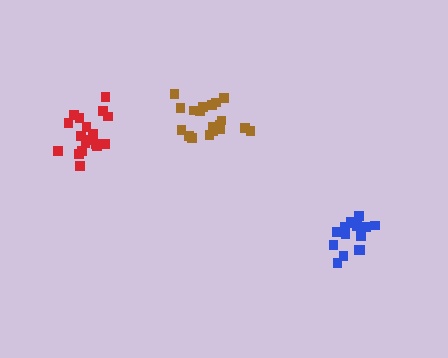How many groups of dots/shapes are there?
There are 3 groups.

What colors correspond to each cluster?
The clusters are colored: red, blue, brown.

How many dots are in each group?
Group 1: 19 dots, Group 2: 15 dots, Group 3: 19 dots (53 total).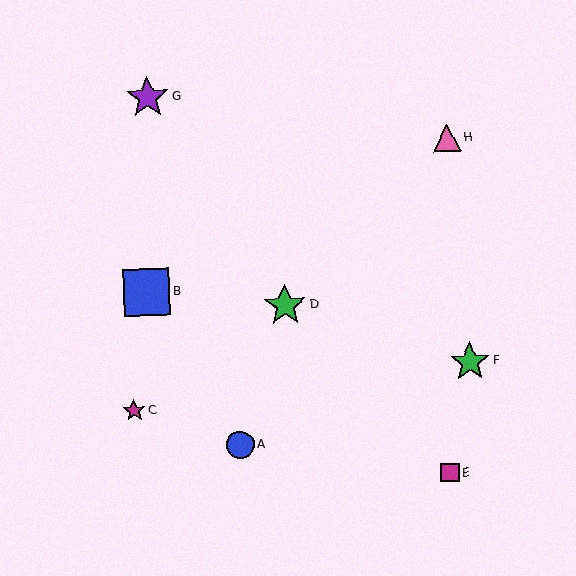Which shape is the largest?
The blue square (labeled B) is the largest.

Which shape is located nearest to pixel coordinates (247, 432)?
The blue circle (labeled A) at (240, 445) is nearest to that location.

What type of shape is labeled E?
Shape E is a magenta square.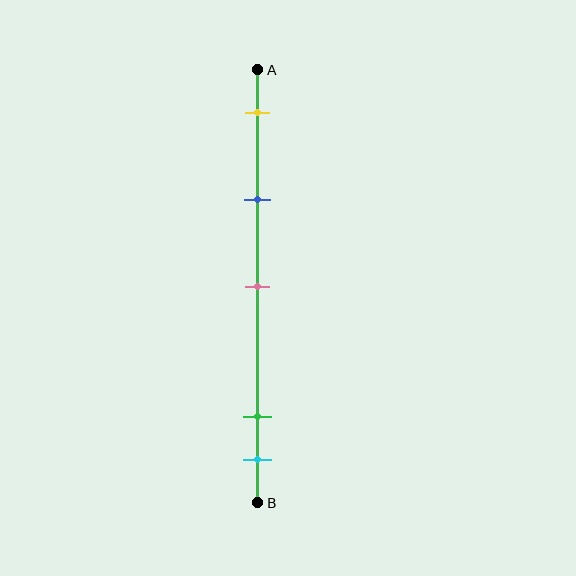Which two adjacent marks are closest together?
The green and cyan marks are the closest adjacent pair.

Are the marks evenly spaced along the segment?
No, the marks are not evenly spaced.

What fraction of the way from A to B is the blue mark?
The blue mark is approximately 30% (0.3) of the way from A to B.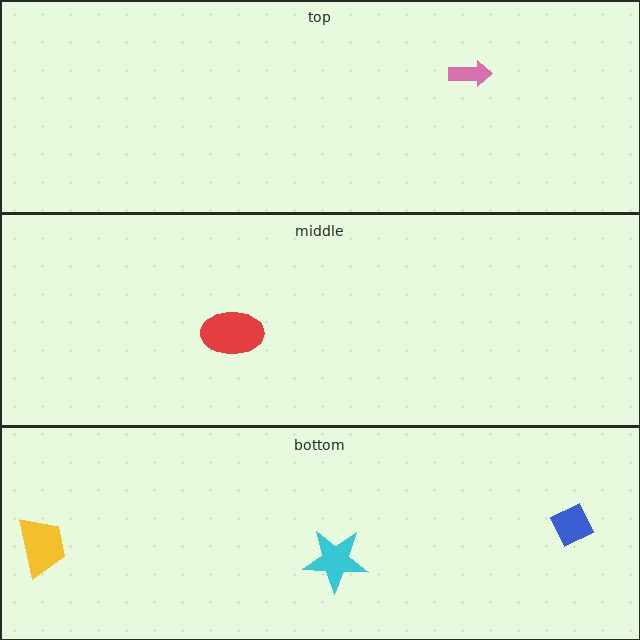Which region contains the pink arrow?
The top region.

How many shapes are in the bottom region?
3.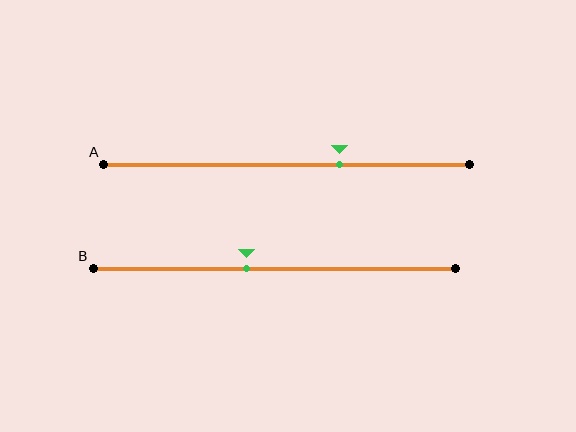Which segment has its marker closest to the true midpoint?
Segment B has its marker closest to the true midpoint.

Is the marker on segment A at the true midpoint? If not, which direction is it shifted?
No, the marker on segment A is shifted to the right by about 15% of the segment length.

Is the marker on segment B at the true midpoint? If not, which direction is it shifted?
No, the marker on segment B is shifted to the left by about 8% of the segment length.